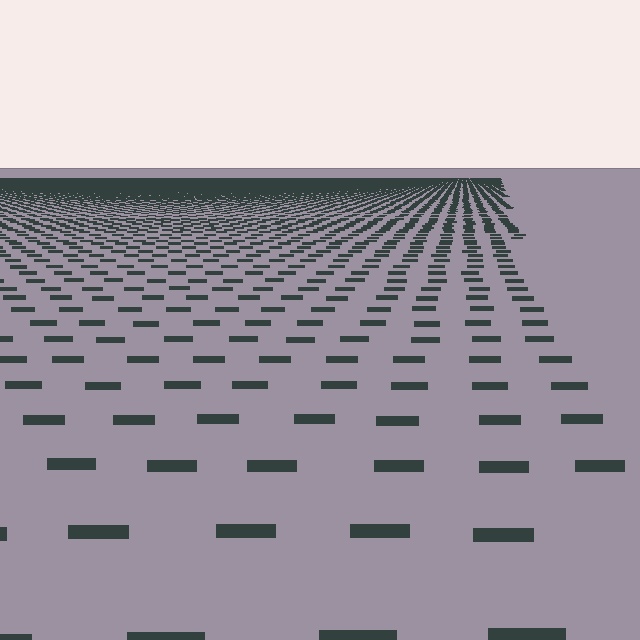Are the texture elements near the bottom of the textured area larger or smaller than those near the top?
Larger. Near the bottom, elements are closer to the viewer and appear at a bigger on-screen size.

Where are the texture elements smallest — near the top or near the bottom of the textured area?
Near the top.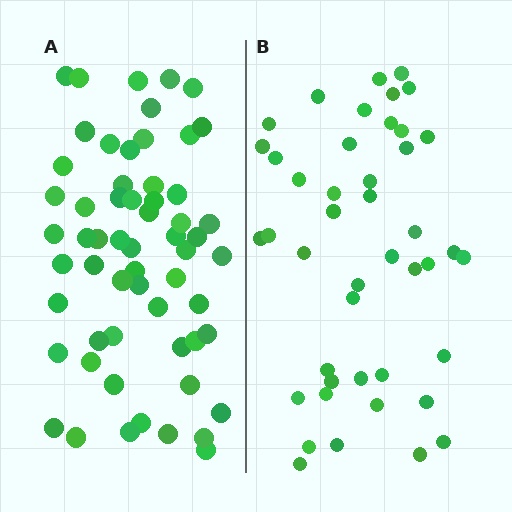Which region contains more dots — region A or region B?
Region A (the left region) has more dots.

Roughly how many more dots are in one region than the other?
Region A has approximately 15 more dots than region B.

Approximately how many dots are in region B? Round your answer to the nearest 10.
About 40 dots. (The exact count is 44, which rounds to 40.)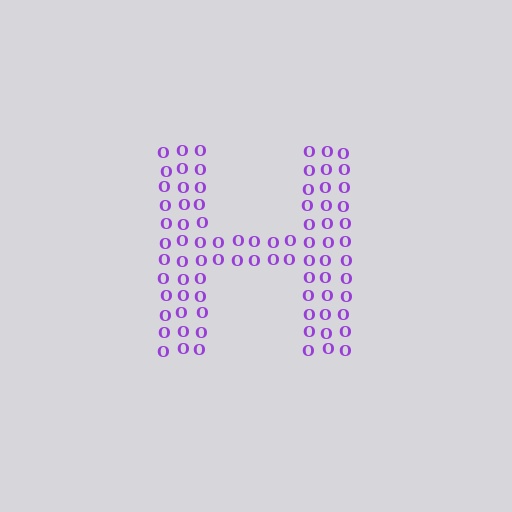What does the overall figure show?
The overall figure shows the letter H.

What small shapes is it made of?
It is made of small letter O's.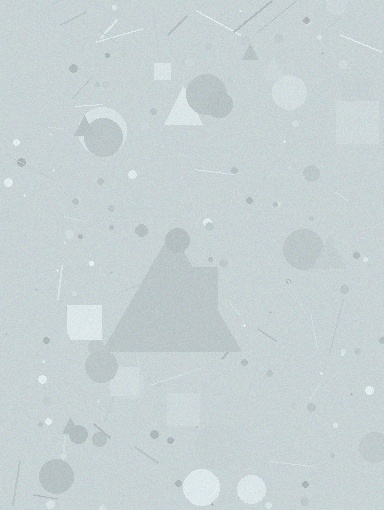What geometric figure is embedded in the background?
A triangle is embedded in the background.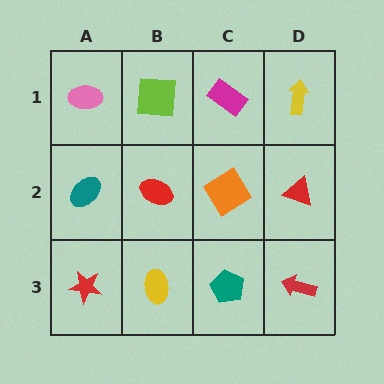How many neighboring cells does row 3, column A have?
2.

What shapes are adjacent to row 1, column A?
A teal ellipse (row 2, column A), a lime square (row 1, column B).